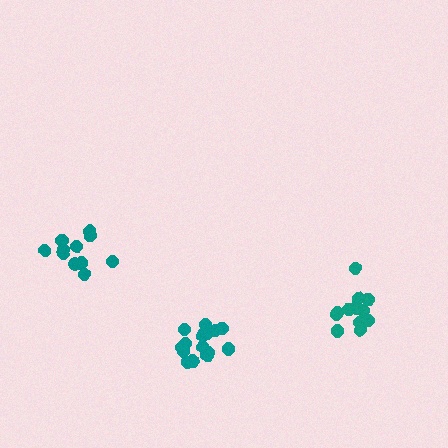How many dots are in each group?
Group 1: 16 dots, Group 2: 11 dots, Group 3: 12 dots (39 total).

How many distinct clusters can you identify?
There are 3 distinct clusters.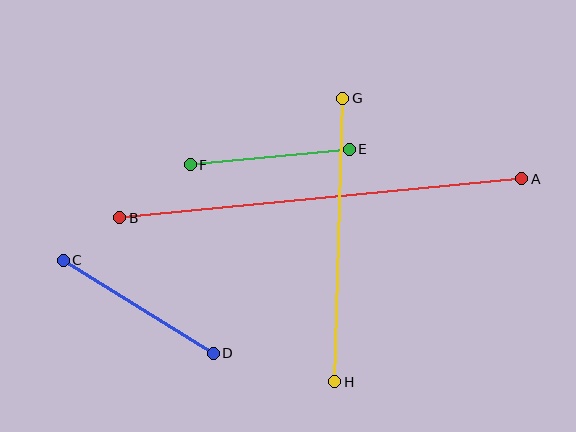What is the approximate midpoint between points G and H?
The midpoint is at approximately (339, 240) pixels.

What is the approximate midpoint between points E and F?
The midpoint is at approximately (270, 157) pixels.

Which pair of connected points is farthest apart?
Points A and B are farthest apart.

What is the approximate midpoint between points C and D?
The midpoint is at approximately (138, 307) pixels.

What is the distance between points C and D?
The distance is approximately 176 pixels.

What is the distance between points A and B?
The distance is approximately 404 pixels.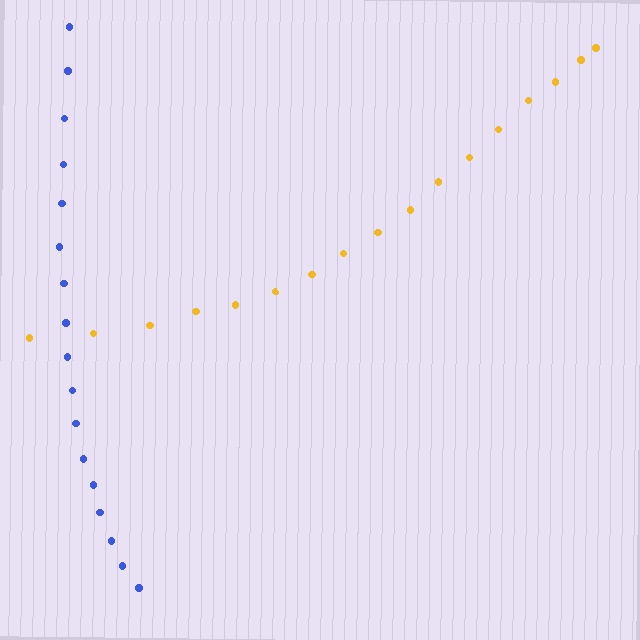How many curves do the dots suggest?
There are 2 distinct paths.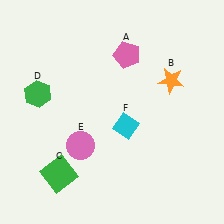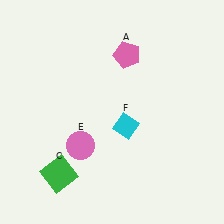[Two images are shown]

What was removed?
The green hexagon (D), the orange star (B) were removed in Image 2.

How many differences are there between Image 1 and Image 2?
There are 2 differences between the two images.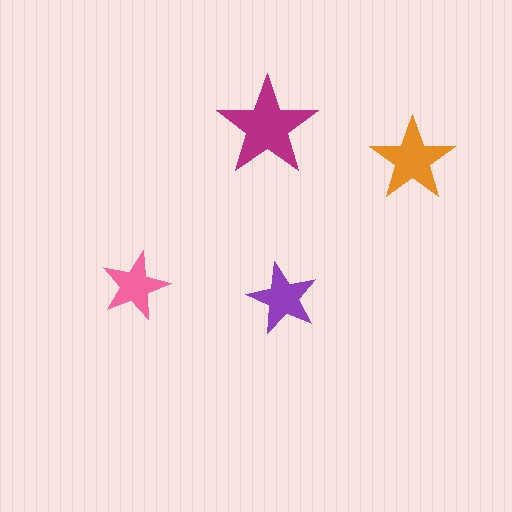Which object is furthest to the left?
The pink star is leftmost.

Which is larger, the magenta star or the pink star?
The magenta one.